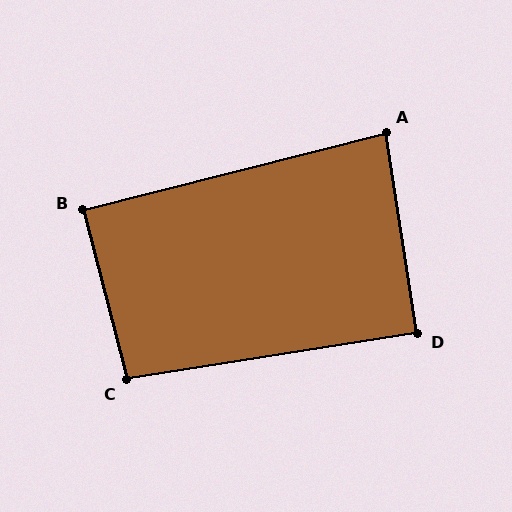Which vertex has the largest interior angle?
C, at approximately 95 degrees.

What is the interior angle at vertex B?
Approximately 90 degrees (approximately right).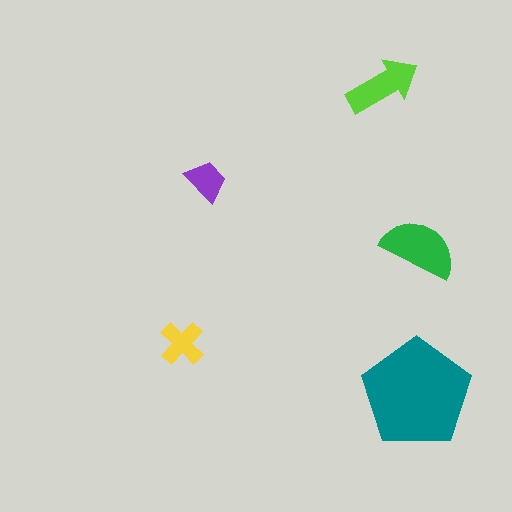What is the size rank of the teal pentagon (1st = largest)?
1st.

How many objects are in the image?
There are 5 objects in the image.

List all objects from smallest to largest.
The purple trapezoid, the yellow cross, the lime arrow, the green semicircle, the teal pentagon.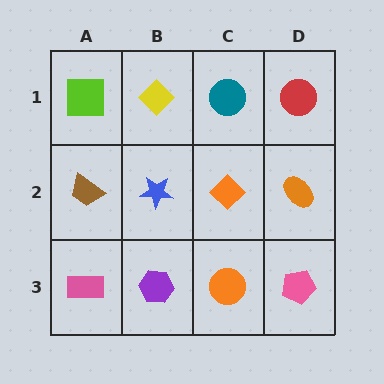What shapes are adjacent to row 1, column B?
A blue star (row 2, column B), a lime square (row 1, column A), a teal circle (row 1, column C).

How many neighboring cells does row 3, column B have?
3.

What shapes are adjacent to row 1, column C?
An orange diamond (row 2, column C), a yellow diamond (row 1, column B), a red circle (row 1, column D).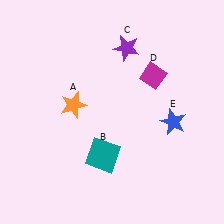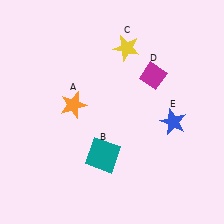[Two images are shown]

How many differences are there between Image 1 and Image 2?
There is 1 difference between the two images.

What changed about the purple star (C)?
In Image 1, C is purple. In Image 2, it changed to yellow.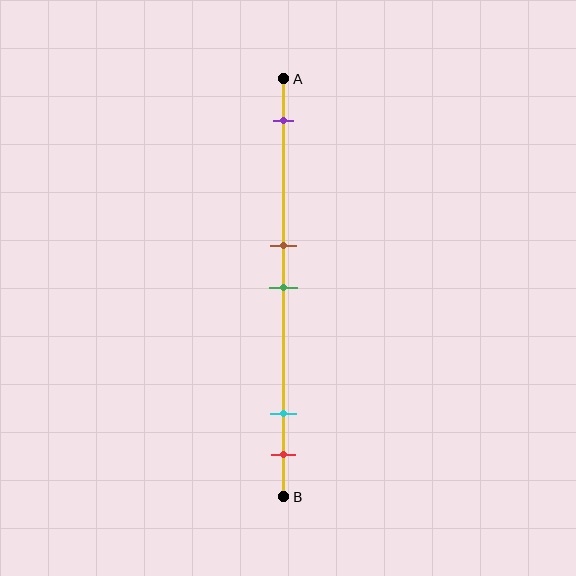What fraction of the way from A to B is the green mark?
The green mark is approximately 50% (0.5) of the way from A to B.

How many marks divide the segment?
There are 5 marks dividing the segment.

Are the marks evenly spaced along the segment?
No, the marks are not evenly spaced.